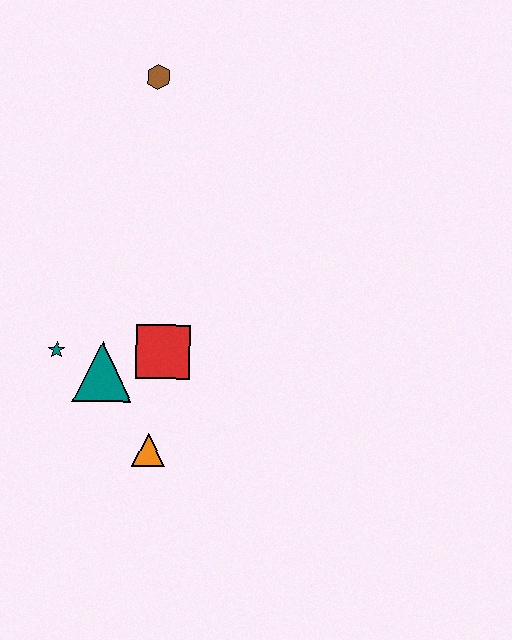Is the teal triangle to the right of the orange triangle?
No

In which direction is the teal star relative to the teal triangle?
The teal star is to the left of the teal triangle.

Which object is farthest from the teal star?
The brown hexagon is farthest from the teal star.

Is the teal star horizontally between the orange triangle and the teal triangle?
No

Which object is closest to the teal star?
The teal triangle is closest to the teal star.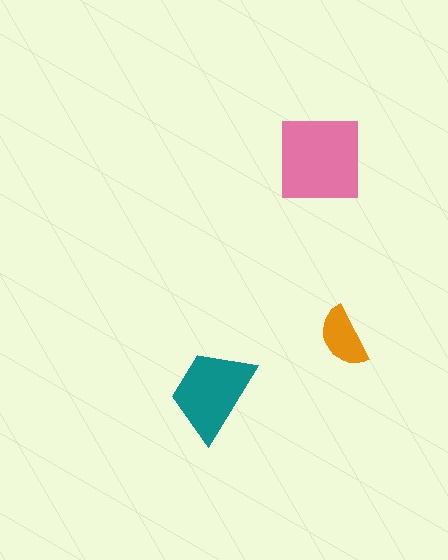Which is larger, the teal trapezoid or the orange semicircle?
The teal trapezoid.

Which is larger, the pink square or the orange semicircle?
The pink square.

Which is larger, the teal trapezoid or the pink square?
The pink square.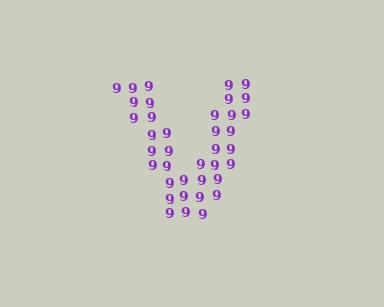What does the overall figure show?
The overall figure shows the letter V.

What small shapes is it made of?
It is made of small digit 9's.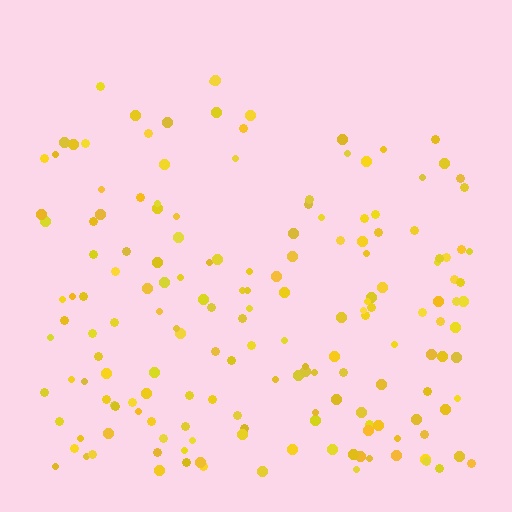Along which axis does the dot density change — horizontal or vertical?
Vertical.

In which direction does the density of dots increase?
From top to bottom, with the bottom side densest.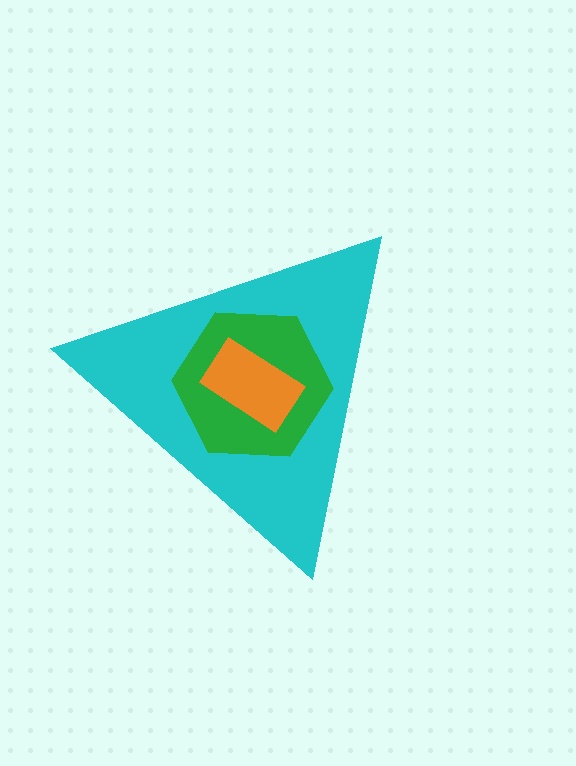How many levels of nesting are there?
3.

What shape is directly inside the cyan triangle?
The green hexagon.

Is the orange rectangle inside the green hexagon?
Yes.